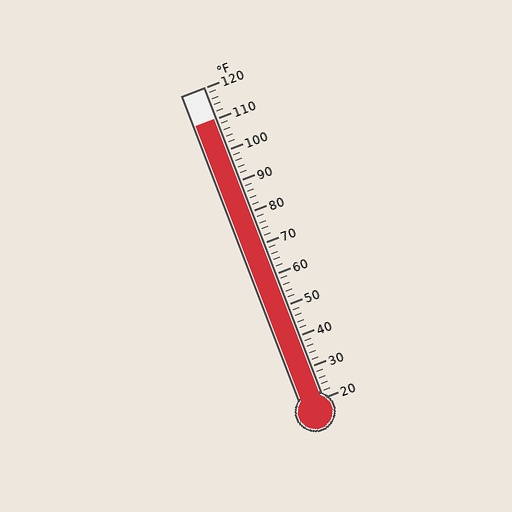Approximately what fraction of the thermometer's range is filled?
The thermometer is filled to approximately 90% of its range.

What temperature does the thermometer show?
The thermometer shows approximately 110°F.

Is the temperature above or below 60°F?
The temperature is above 60°F.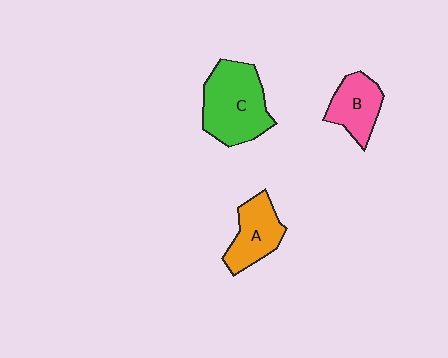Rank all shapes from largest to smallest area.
From largest to smallest: C (green), A (orange), B (pink).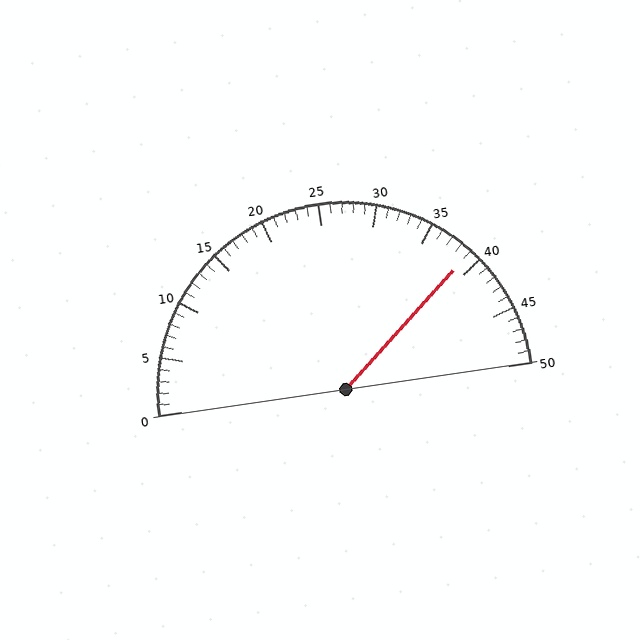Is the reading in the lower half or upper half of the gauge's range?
The reading is in the upper half of the range (0 to 50).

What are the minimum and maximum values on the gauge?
The gauge ranges from 0 to 50.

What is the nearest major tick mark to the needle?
The nearest major tick mark is 40.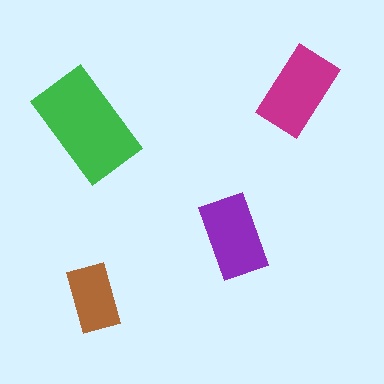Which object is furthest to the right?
The magenta rectangle is rightmost.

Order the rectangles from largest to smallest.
the green one, the magenta one, the purple one, the brown one.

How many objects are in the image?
There are 4 objects in the image.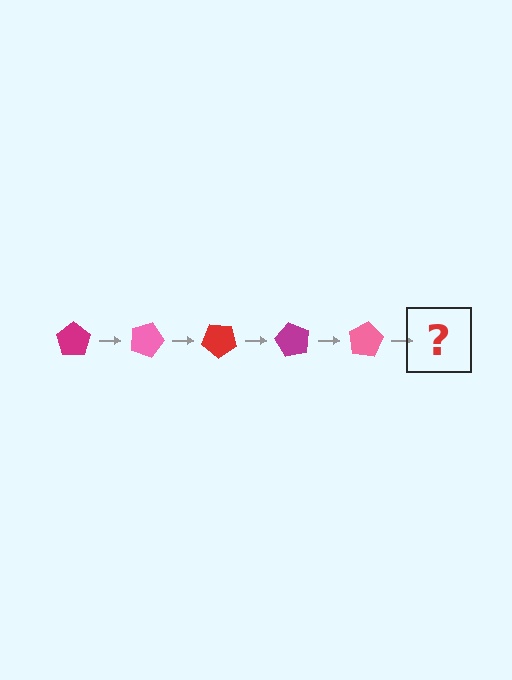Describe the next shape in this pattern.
It should be a red pentagon, rotated 100 degrees from the start.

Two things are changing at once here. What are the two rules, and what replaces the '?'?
The two rules are that it rotates 20 degrees each step and the color cycles through magenta, pink, and red. The '?' should be a red pentagon, rotated 100 degrees from the start.